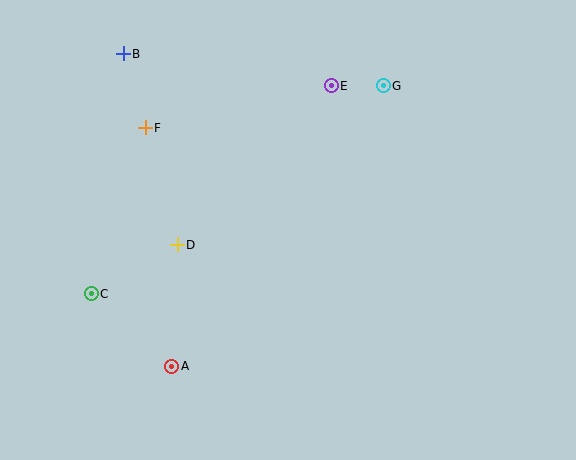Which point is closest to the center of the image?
Point D at (177, 245) is closest to the center.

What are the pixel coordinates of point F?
Point F is at (145, 128).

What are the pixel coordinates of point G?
Point G is at (383, 86).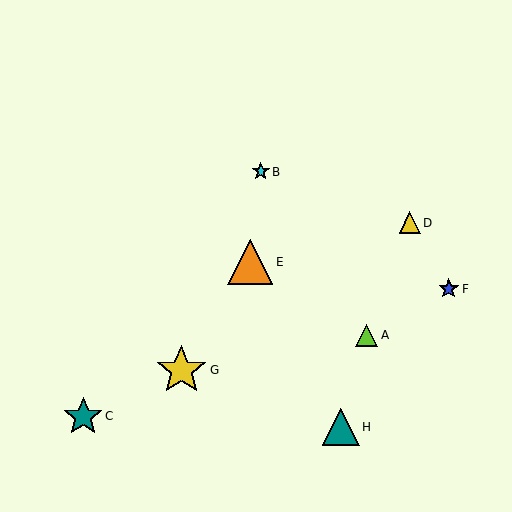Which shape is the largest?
The yellow star (labeled G) is the largest.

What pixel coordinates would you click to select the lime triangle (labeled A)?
Click at (366, 335) to select the lime triangle A.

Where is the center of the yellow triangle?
The center of the yellow triangle is at (410, 223).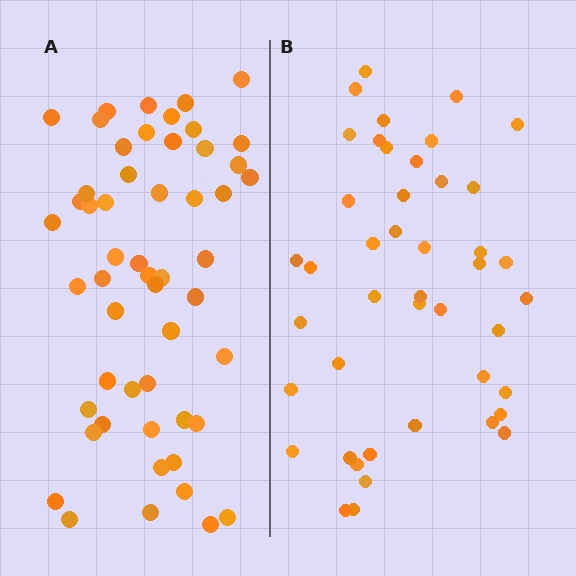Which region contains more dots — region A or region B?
Region A (the left region) has more dots.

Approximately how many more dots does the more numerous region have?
Region A has roughly 8 or so more dots than region B.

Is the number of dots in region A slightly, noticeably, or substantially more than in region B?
Region A has only slightly more — the two regions are fairly close. The ratio is roughly 1.2 to 1.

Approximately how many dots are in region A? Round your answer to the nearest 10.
About 50 dots. (The exact count is 53, which rounds to 50.)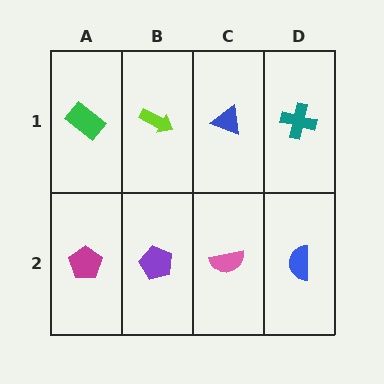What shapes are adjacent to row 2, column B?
A lime arrow (row 1, column B), a magenta pentagon (row 2, column A), a pink semicircle (row 2, column C).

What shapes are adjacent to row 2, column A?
A green rectangle (row 1, column A), a purple pentagon (row 2, column B).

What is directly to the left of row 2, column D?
A pink semicircle.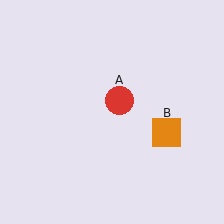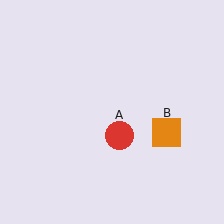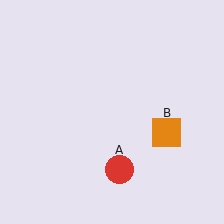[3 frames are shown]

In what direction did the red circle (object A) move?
The red circle (object A) moved down.